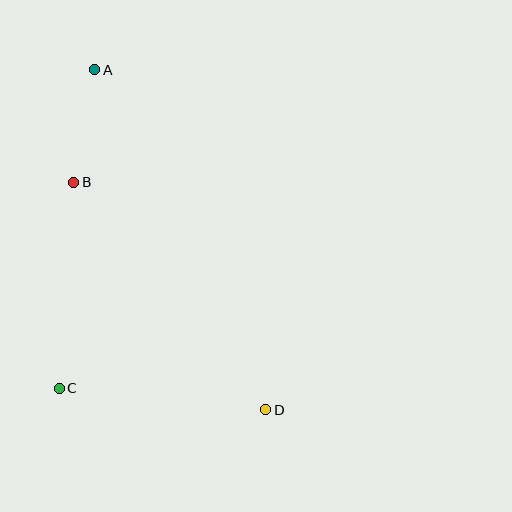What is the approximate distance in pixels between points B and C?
The distance between B and C is approximately 206 pixels.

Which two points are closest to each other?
Points A and B are closest to each other.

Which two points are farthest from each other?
Points A and D are farthest from each other.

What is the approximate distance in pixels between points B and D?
The distance between B and D is approximately 298 pixels.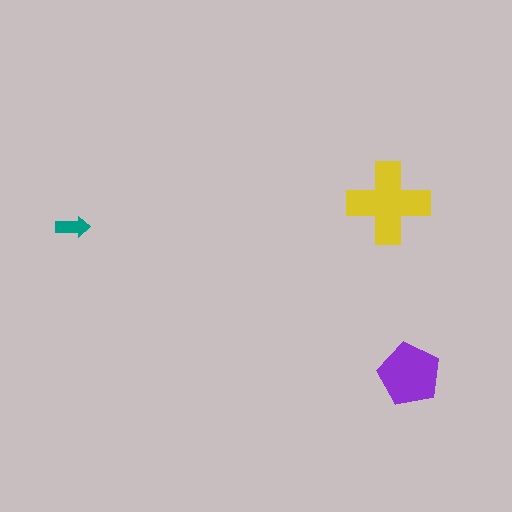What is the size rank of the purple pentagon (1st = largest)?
2nd.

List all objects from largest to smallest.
The yellow cross, the purple pentagon, the teal arrow.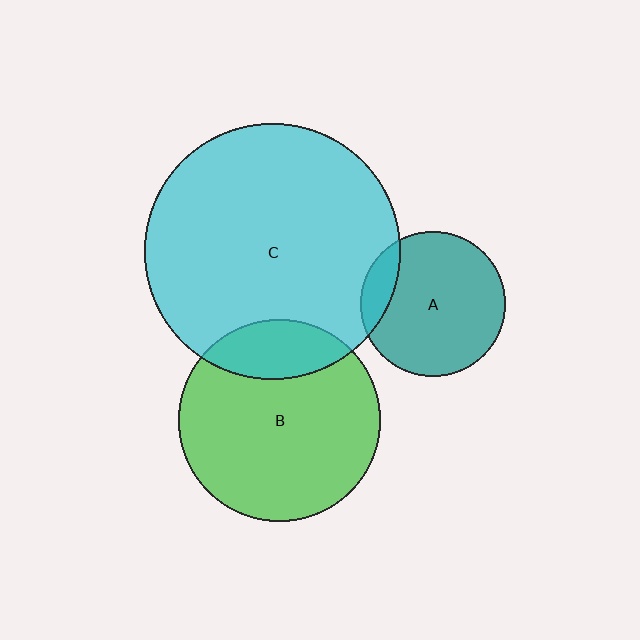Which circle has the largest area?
Circle C (cyan).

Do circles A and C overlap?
Yes.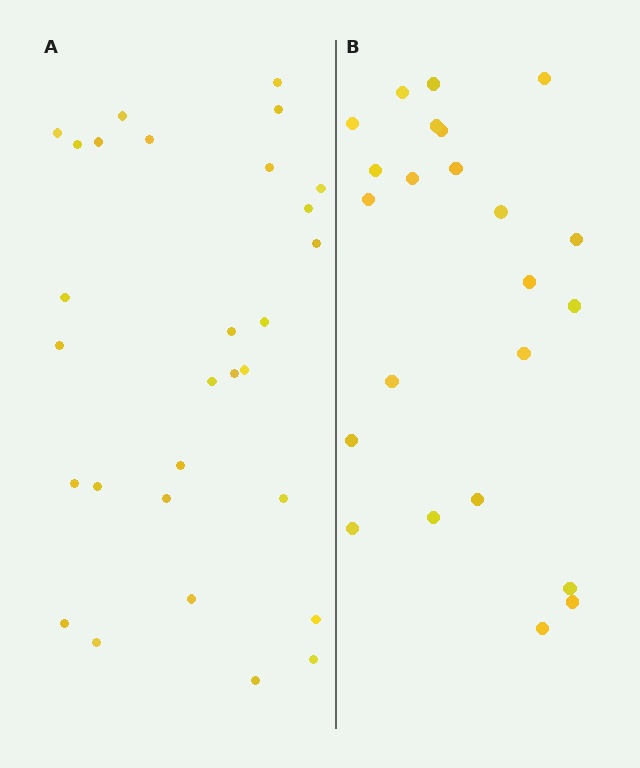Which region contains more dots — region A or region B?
Region A (the left region) has more dots.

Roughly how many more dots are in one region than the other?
Region A has about 6 more dots than region B.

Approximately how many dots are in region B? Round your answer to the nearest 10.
About 20 dots. (The exact count is 23, which rounds to 20.)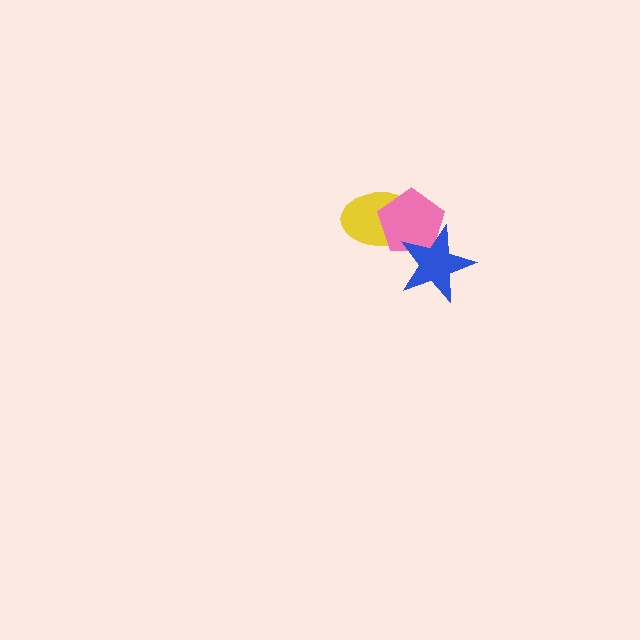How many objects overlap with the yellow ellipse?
2 objects overlap with the yellow ellipse.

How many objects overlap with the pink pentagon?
2 objects overlap with the pink pentagon.